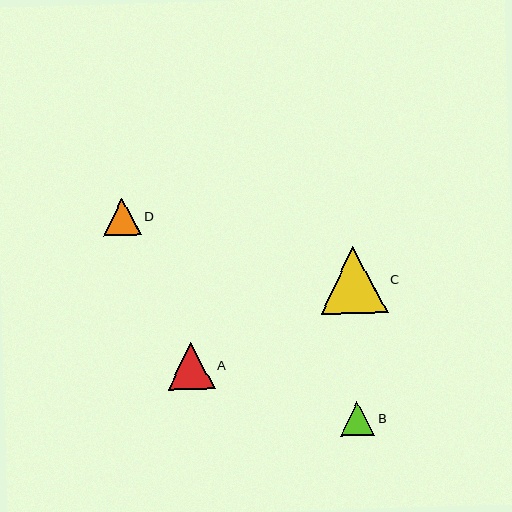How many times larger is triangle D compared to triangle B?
Triangle D is approximately 1.1 times the size of triangle B.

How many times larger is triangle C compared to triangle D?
Triangle C is approximately 1.8 times the size of triangle D.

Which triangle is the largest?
Triangle C is the largest with a size of approximately 67 pixels.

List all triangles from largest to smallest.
From largest to smallest: C, A, D, B.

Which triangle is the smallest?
Triangle B is the smallest with a size of approximately 34 pixels.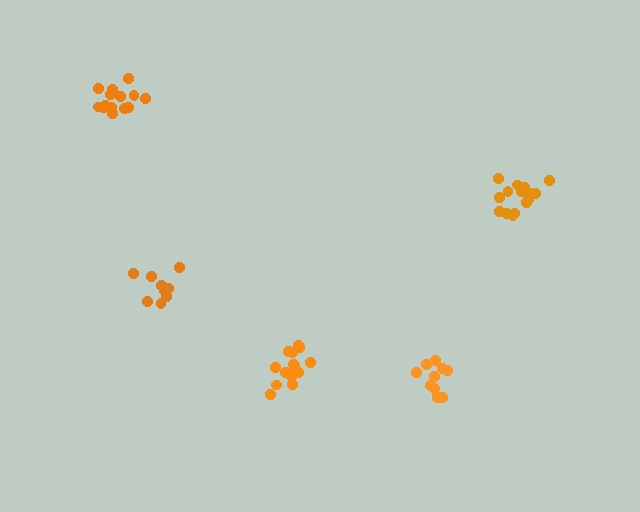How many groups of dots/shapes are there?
There are 5 groups.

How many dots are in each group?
Group 1: 15 dots, Group 2: 15 dots, Group 3: 9 dots, Group 4: 14 dots, Group 5: 11 dots (64 total).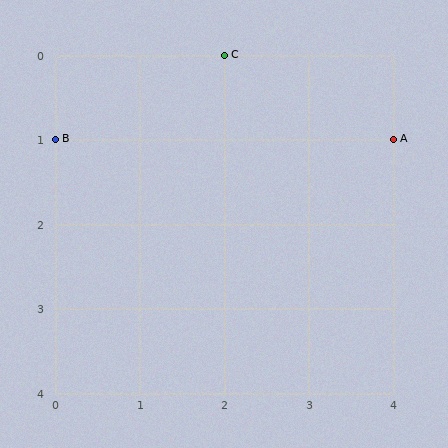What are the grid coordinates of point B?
Point B is at grid coordinates (0, 1).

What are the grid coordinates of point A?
Point A is at grid coordinates (4, 1).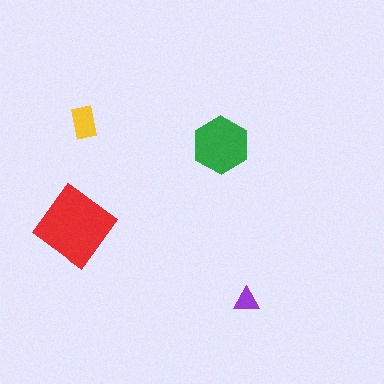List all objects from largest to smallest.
The red diamond, the green hexagon, the yellow rectangle, the purple triangle.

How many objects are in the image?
There are 4 objects in the image.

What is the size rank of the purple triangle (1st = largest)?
4th.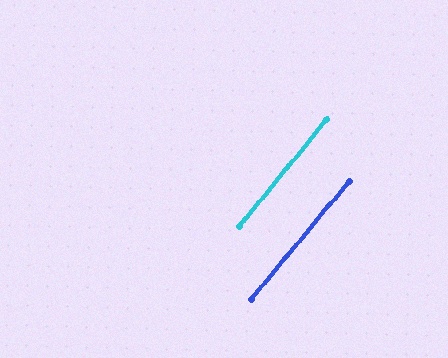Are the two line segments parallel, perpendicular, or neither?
Parallel — their directions differ by only 0.2°.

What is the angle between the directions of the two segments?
Approximately 0 degrees.